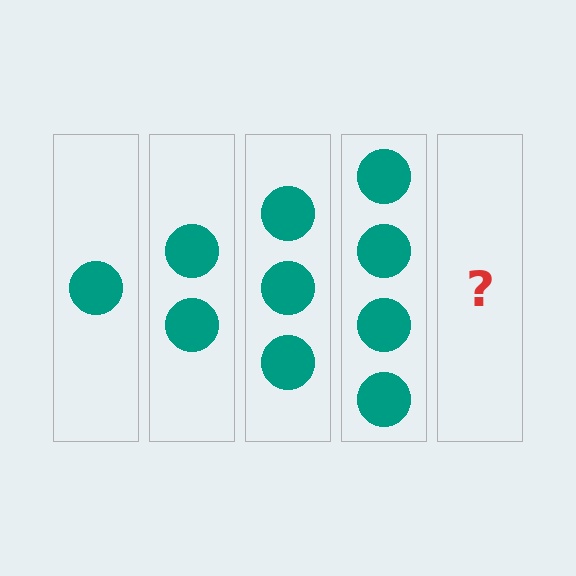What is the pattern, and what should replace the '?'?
The pattern is that each step adds one more circle. The '?' should be 5 circles.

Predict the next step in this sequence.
The next step is 5 circles.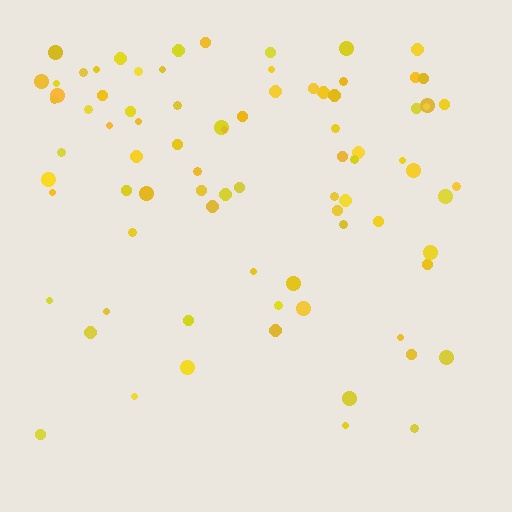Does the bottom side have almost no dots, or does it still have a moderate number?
Still a moderate number, just noticeably fewer than the top.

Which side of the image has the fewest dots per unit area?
The bottom.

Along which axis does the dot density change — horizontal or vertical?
Vertical.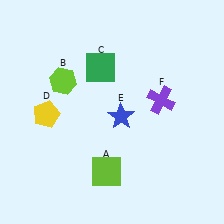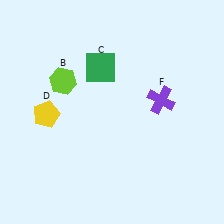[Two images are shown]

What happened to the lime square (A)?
The lime square (A) was removed in Image 2. It was in the bottom-left area of Image 1.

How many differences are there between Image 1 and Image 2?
There are 2 differences between the two images.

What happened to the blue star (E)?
The blue star (E) was removed in Image 2. It was in the bottom-right area of Image 1.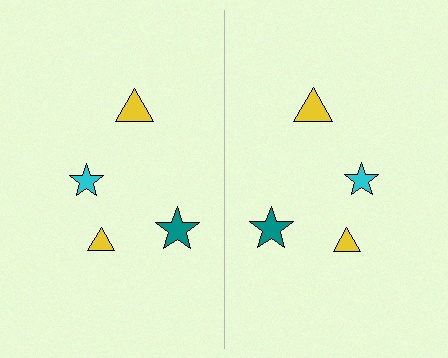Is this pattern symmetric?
Yes, this pattern has bilateral (reflection) symmetry.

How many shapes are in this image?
There are 8 shapes in this image.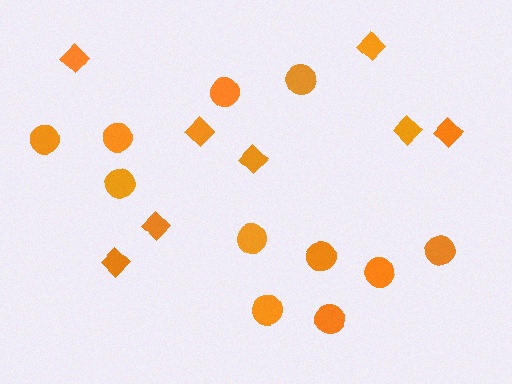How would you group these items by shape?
There are 2 groups: one group of circles (11) and one group of diamonds (8).